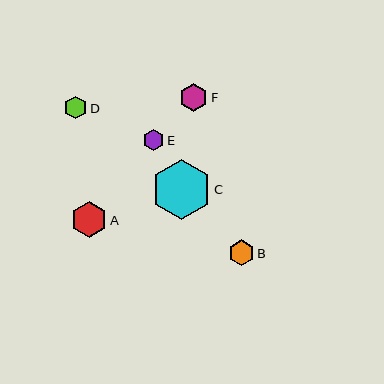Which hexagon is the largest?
Hexagon C is the largest with a size of approximately 60 pixels.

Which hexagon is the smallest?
Hexagon E is the smallest with a size of approximately 21 pixels.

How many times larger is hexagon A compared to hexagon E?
Hexagon A is approximately 1.7 times the size of hexagon E.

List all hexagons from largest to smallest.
From largest to smallest: C, A, F, B, D, E.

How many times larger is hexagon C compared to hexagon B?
Hexagon C is approximately 2.3 times the size of hexagon B.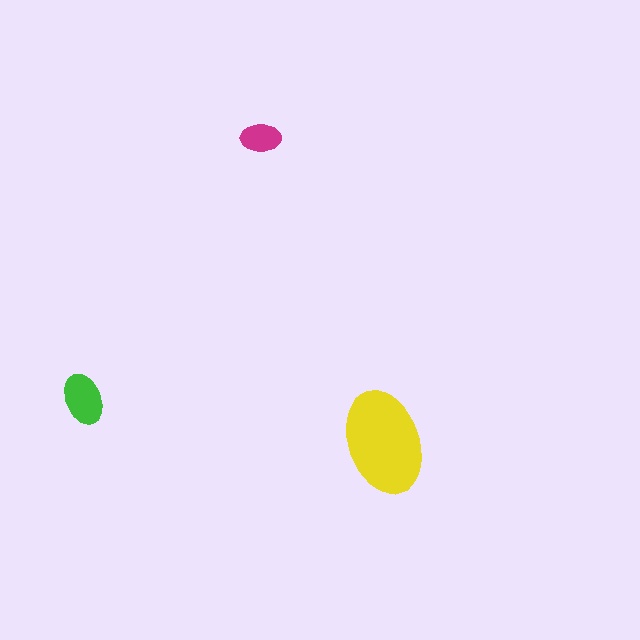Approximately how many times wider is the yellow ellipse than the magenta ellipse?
About 2.5 times wider.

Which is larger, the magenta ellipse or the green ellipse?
The green one.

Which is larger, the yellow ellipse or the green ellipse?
The yellow one.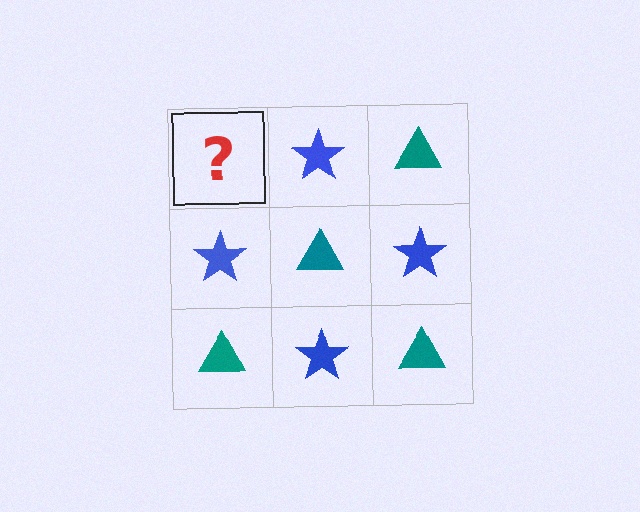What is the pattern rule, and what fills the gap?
The rule is that it alternates teal triangle and blue star in a checkerboard pattern. The gap should be filled with a teal triangle.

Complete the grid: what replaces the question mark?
The question mark should be replaced with a teal triangle.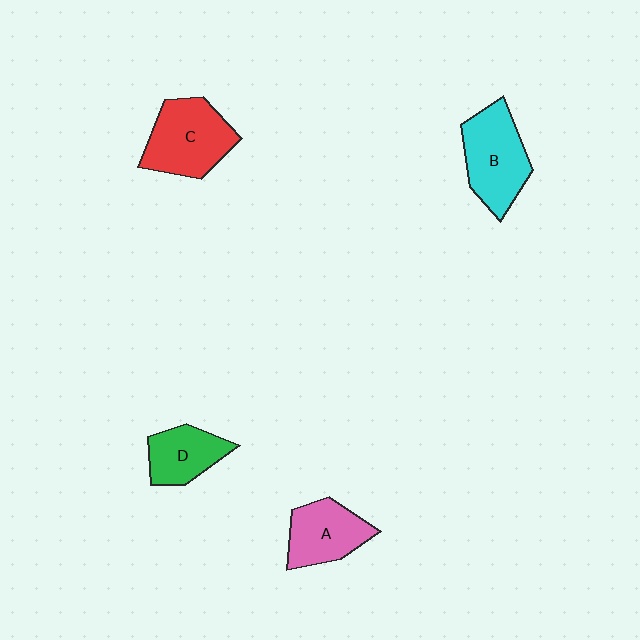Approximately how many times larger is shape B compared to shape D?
Approximately 1.5 times.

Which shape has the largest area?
Shape C (red).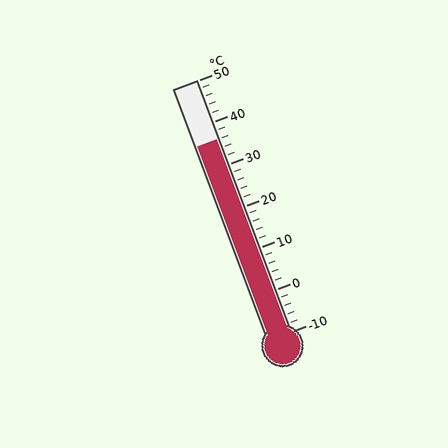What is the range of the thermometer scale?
The thermometer scale ranges from -10°C to 50°C.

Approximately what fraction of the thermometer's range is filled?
The thermometer is filled to approximately 75% of its range.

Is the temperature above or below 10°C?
The temperature is above 10°C.